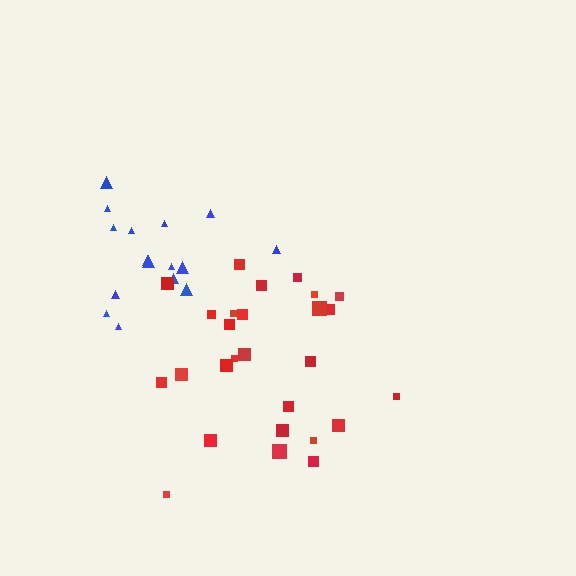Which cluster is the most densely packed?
Blue.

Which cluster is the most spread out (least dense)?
Red.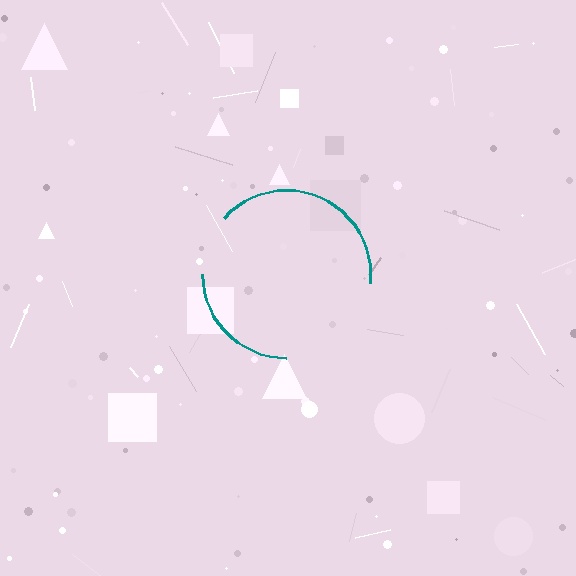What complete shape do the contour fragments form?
The contour fragments form a circle.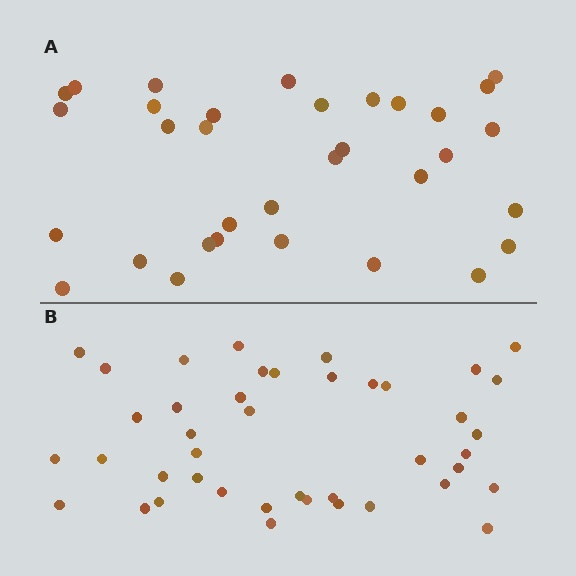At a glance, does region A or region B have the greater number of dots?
Region B (the bottom region) has more dots.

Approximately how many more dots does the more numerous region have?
Region B has roughly 8 or so more dots than region A.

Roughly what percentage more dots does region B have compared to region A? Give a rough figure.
About 25% more.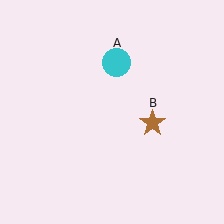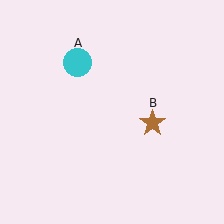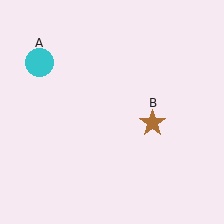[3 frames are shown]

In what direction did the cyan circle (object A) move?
The cyan circle (object A) moved left.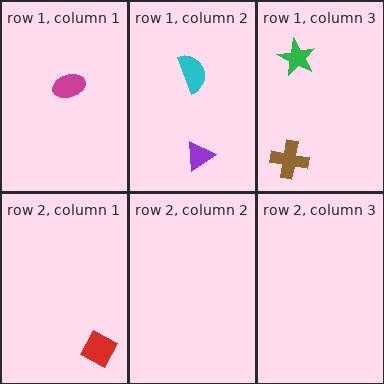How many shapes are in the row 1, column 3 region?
2.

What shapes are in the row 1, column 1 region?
The magenta ellipse.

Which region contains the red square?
The row 2, column 1 region.